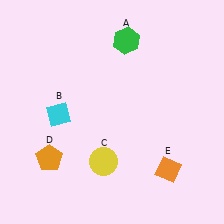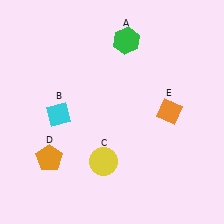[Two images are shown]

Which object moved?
The orange diamond (E) moved up.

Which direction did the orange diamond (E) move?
The orange diamond (E) moved up.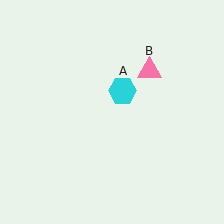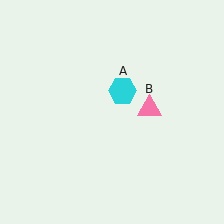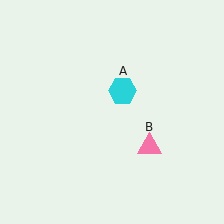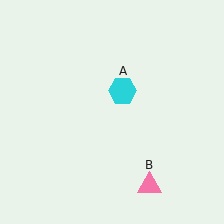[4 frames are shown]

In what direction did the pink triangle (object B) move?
The pink triangle (object B) moved down.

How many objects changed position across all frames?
1 object changed position: pink triangle (object B).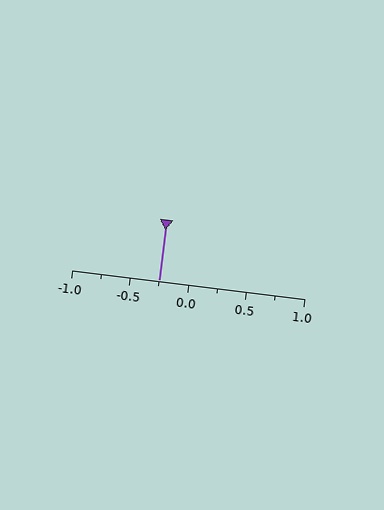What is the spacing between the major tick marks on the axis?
The major ticks are spaced 0.5 apart.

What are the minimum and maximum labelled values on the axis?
The axis runs from -1.0 to 1.0.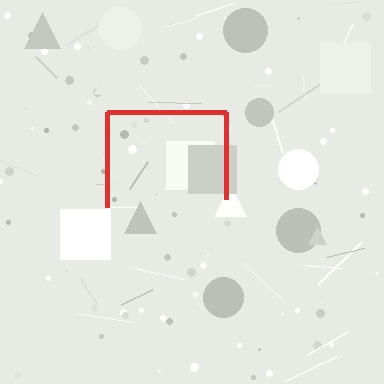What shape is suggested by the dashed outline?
The dashed outline suggests a square.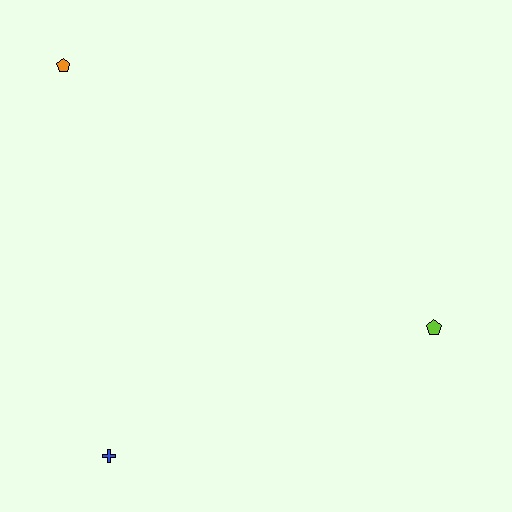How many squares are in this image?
There are no squares.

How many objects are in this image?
There are 3 objects.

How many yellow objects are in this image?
There are no yellow objects.